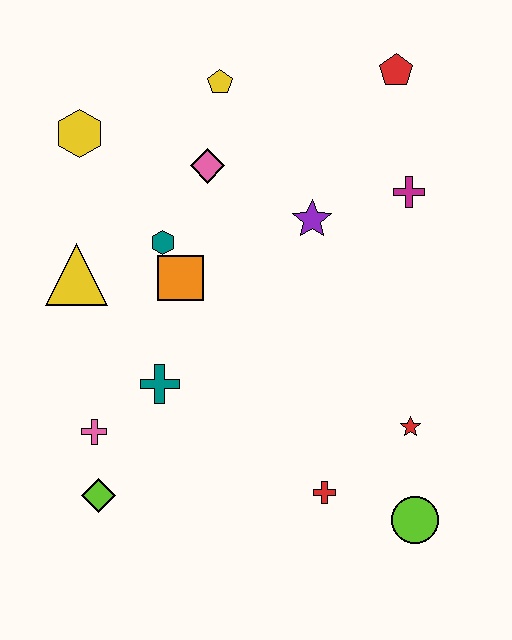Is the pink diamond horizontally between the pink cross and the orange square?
No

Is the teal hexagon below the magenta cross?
Yes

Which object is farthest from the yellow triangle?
The lime circle is farthest from the yellow triangle.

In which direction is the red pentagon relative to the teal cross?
The red pentagon is above the teal cross.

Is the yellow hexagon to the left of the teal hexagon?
Yes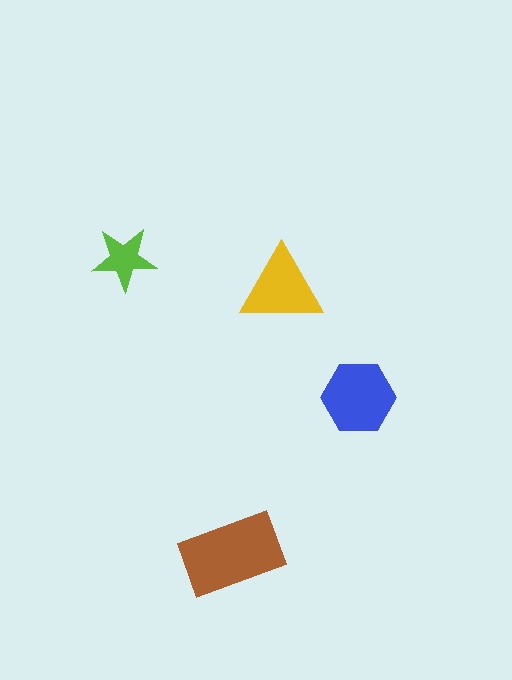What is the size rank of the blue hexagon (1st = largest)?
2nd.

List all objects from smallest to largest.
The lime star, the yellow triangle, the blue hexagon, the brown rectangle.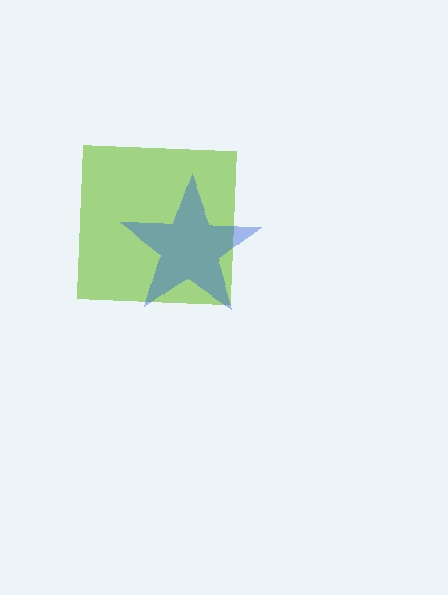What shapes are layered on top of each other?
The layered shapes are: a lime square, a blue star.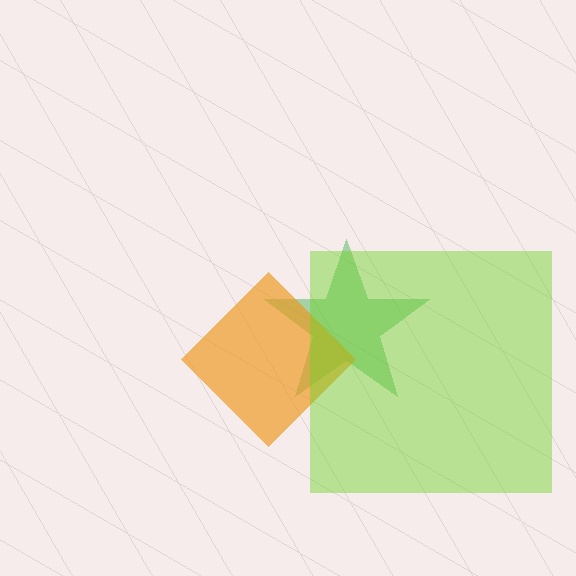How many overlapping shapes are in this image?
There are 3 overlapping shapes in the image.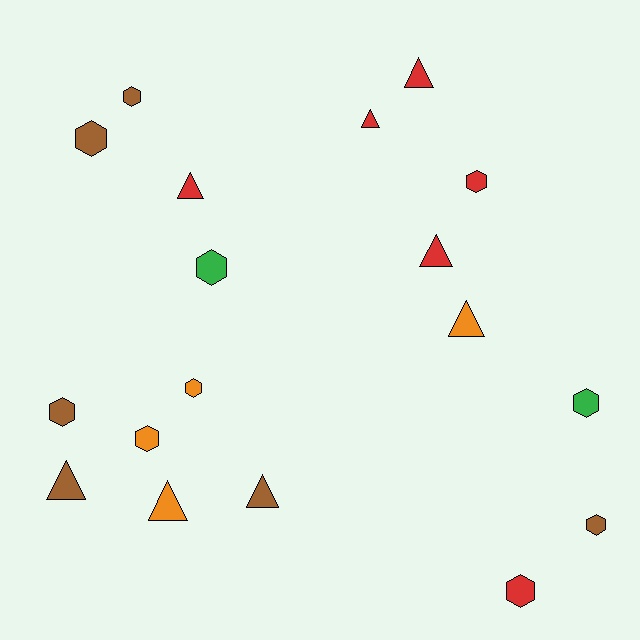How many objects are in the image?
There are 18 objects.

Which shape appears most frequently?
Hexagon, with 10 objects.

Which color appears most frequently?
Red, with 6 objects.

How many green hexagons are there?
There are 2 green hexagons.